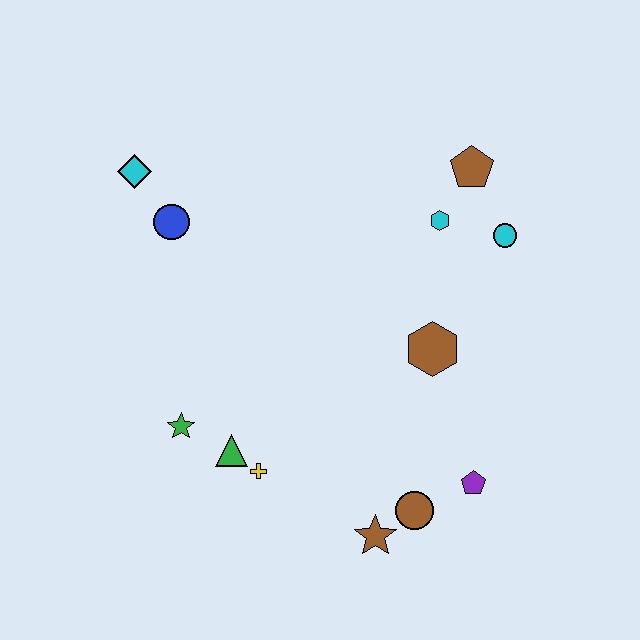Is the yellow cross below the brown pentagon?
Yes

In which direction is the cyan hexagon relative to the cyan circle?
The cyan hexagon is to the left of the cyan circle.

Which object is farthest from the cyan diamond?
The purple pentagon is farthest from the cyan diamond.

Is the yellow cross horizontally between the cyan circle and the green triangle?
Yes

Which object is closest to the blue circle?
The cyan diamond is closest to the blue circle.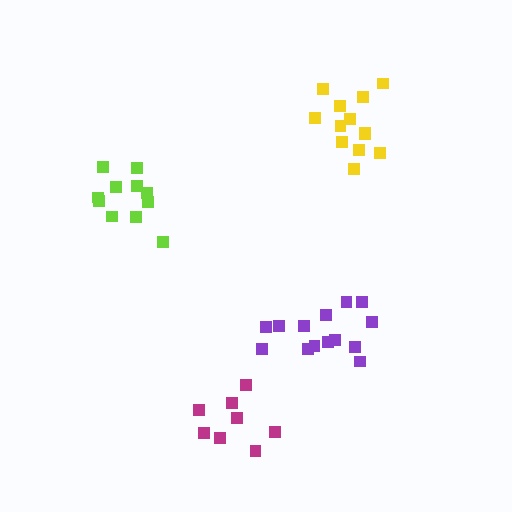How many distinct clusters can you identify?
There are 4 distinct clusters.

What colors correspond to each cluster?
The clusters are colored: yellow, magenta, lime, purple.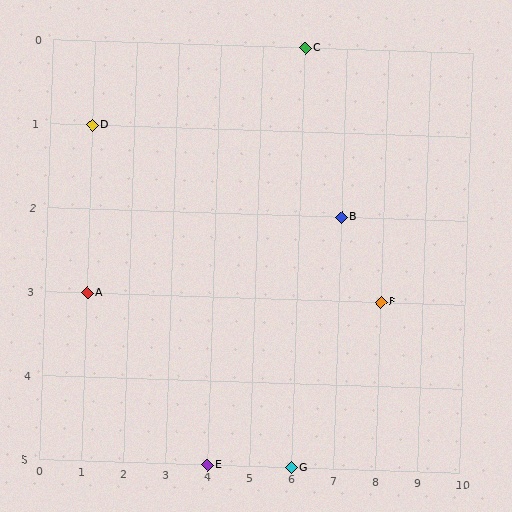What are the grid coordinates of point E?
Point E is at grid coordinates (4, 5).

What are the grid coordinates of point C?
Point C is at grid coordinates (6, 0).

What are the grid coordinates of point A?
Point A is at grid coordinates (1, 3).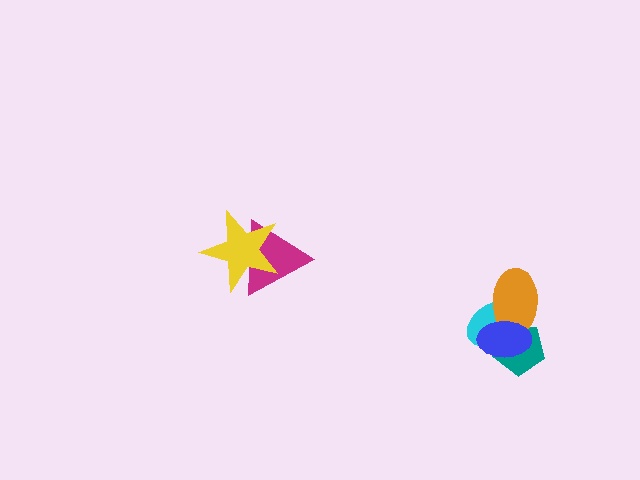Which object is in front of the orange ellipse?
The blue ellipse is in front of the orange ellipse.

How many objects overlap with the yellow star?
1 object overlaps with the yellow star.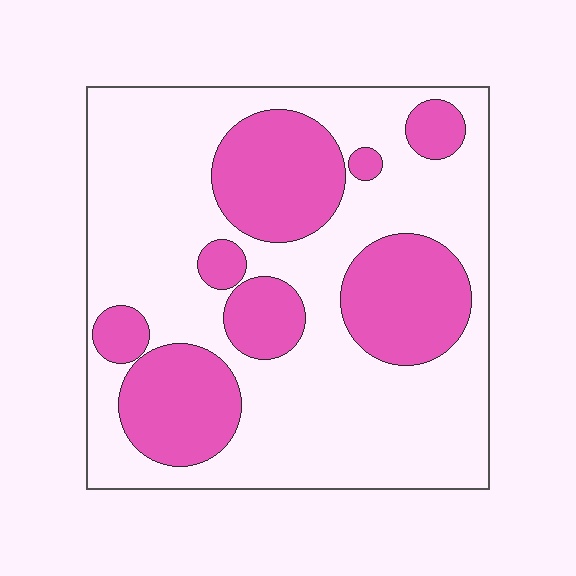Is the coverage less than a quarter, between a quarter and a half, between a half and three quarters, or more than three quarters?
Between a quarter and a half.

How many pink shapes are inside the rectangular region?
8.